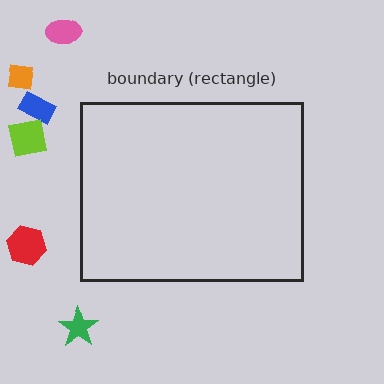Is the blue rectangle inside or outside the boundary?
Outside.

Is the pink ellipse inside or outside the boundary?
Outside.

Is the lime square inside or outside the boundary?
Outside.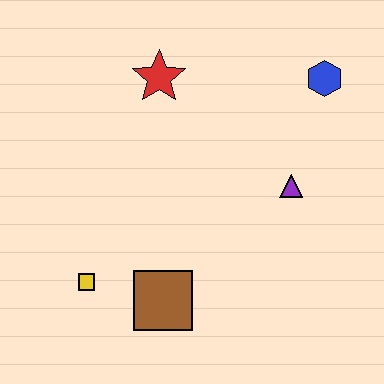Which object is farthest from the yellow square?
The blue hexagon is farthest from the yellow square.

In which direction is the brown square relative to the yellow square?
The brown square is to the right of the yellow square.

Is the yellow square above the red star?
No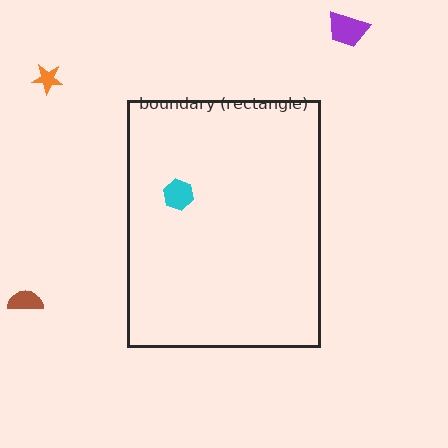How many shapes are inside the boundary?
1 inside, 3 outside.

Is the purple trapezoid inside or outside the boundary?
Outside.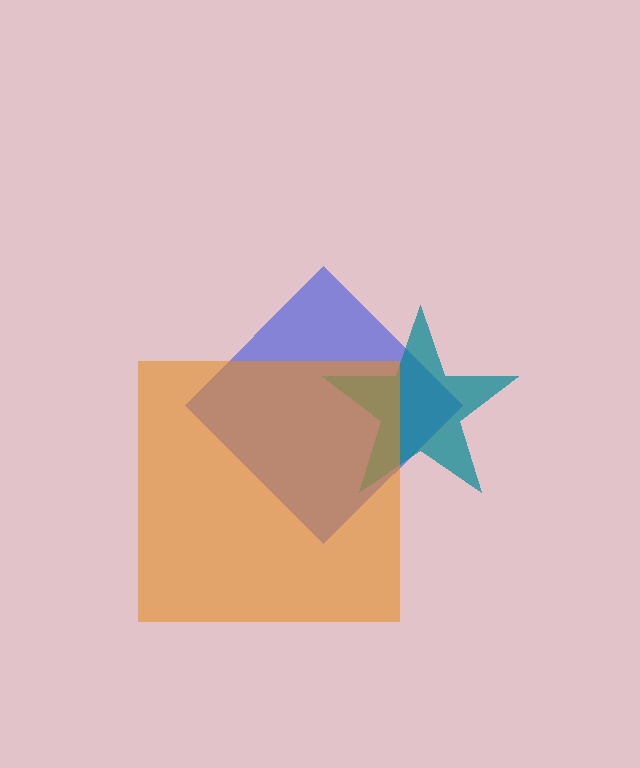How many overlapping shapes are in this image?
There are 3 overlapping shapes in the image.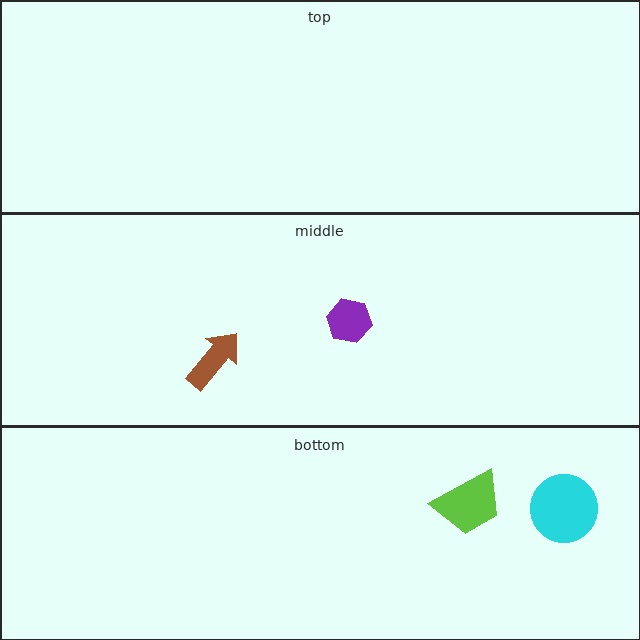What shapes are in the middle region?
The purple hexagon, the brown arrow.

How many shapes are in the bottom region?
2.